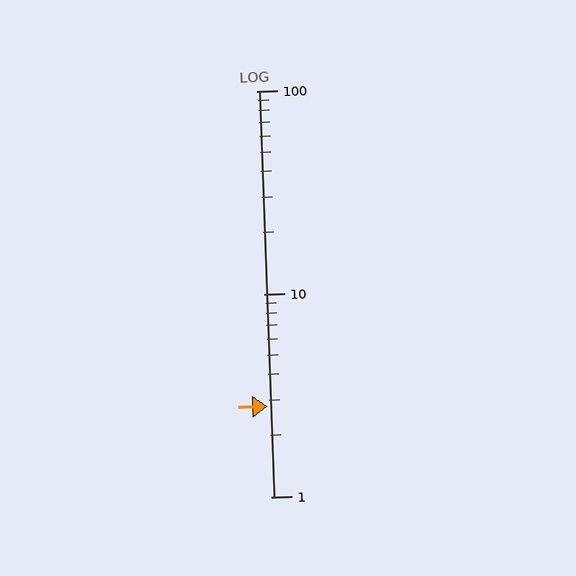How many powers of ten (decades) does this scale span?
The scale spans 2 decades, from 1 to 100.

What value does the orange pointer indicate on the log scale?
The pointer indicates approximately 2.8.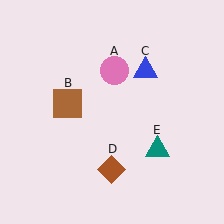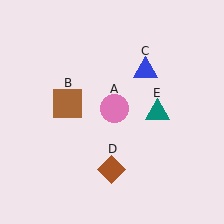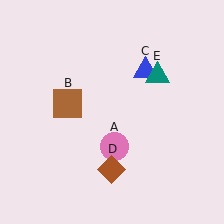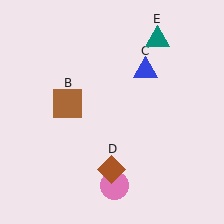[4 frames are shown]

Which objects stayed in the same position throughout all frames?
Brown square (object B) and blue triangle (object C) and brown diamond (object D) remained stationary.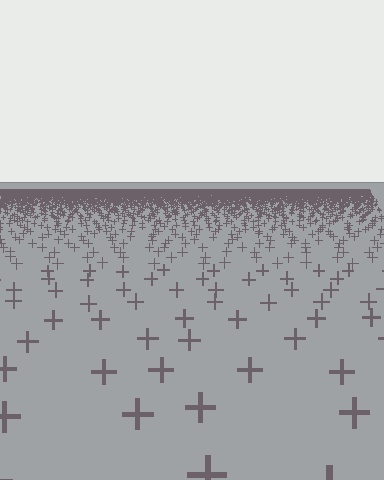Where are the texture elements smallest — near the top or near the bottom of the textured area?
Near the top.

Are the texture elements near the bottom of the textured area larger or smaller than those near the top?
Larger. Near the bottom, elements are closer to the viewer and appear at a bigger on-screen size.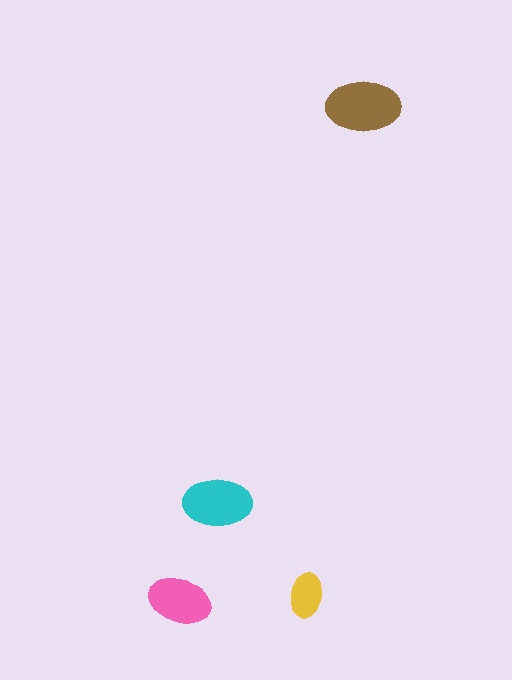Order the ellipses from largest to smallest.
the brown one, the cyan one, the pink one, the yellow one.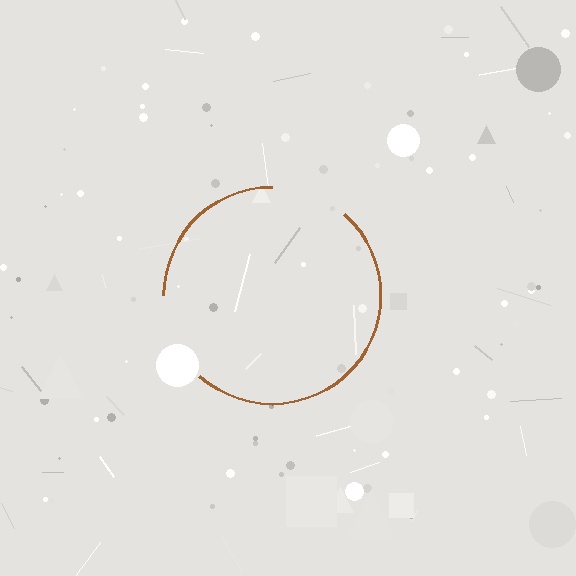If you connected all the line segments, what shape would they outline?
They would outline a circle.